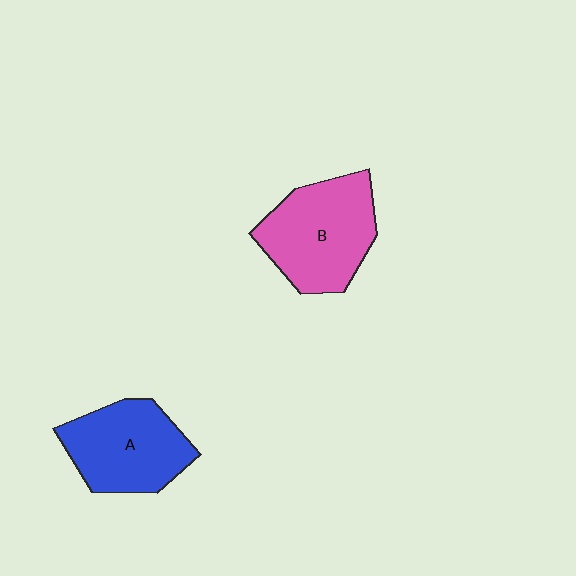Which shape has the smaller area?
Shape A (blue).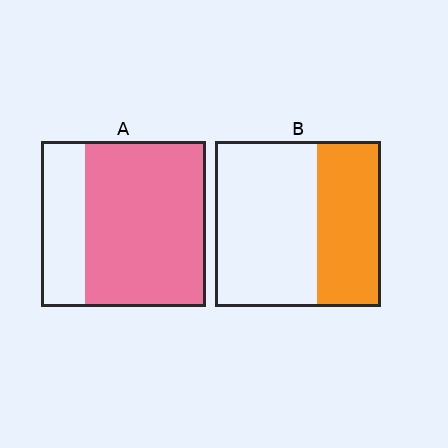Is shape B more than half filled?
No.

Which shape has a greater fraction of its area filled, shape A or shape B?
Shape A.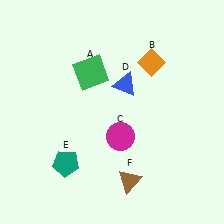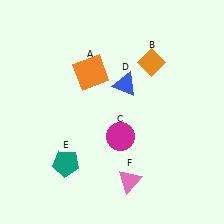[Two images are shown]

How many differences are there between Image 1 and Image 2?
There are 2 differences between the two images.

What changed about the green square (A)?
In Image 1, A is green. In Image 2, it changed to orange.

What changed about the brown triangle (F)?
In Image 1, F is brown. In Image 2, it changed to pink.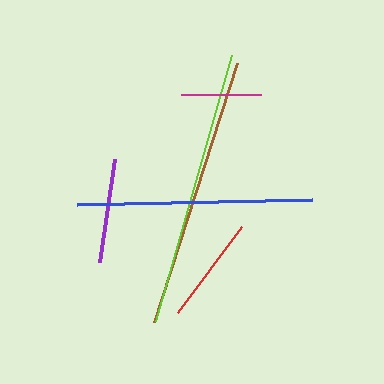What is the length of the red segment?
The red segment is approximately 107 pixels long.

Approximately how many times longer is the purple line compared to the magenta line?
The purple line is approximately 1.3 times the length of the magenta line.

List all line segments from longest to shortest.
From longest to shortest: lime, brown, blue, red, purple, magenta.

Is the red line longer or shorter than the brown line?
The brown line is longer than the red line.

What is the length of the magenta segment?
The magenta segment is approximately 79 pixels long.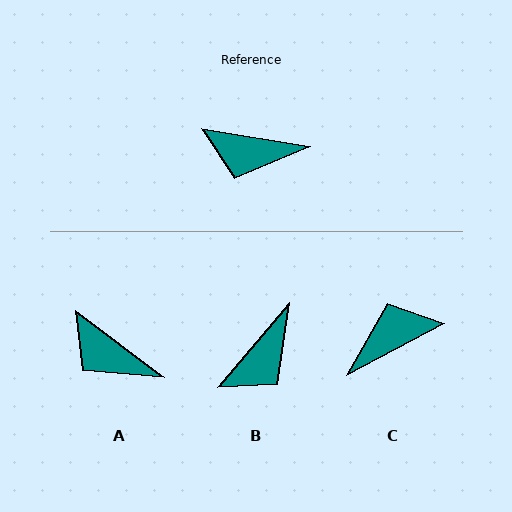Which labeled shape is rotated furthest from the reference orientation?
C, about 142 degrees away.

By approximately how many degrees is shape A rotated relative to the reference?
Approximately 27 degrees clockwise.